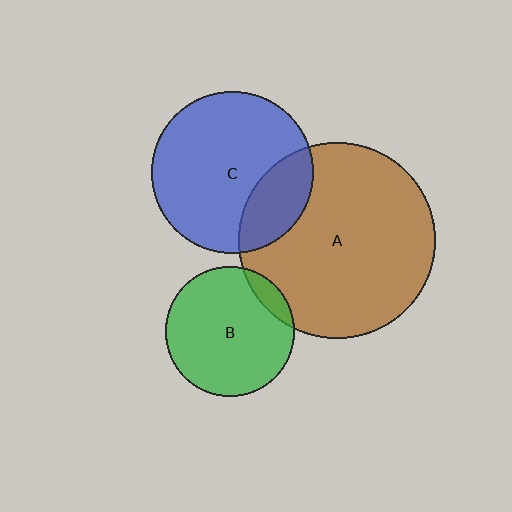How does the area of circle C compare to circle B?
Approximately 1.6 times.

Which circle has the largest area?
Circle A (brown).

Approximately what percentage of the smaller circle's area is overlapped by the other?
Approximately 25%.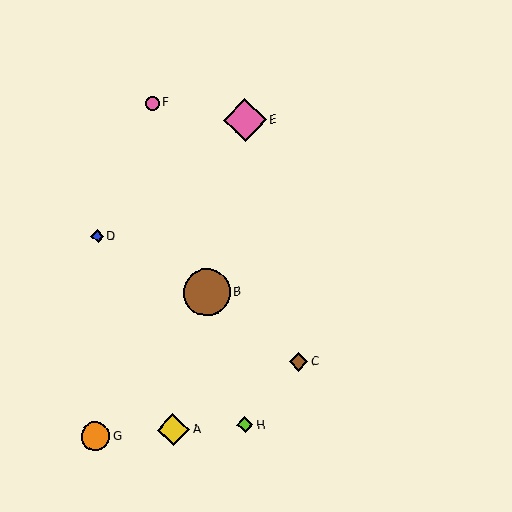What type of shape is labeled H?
Shape H is a lime diamond.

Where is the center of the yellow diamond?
The center of the yellow diamond is at (173, 429).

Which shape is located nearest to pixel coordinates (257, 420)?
The lime diamond (labeled H) at (245, 425) is nearest to that location.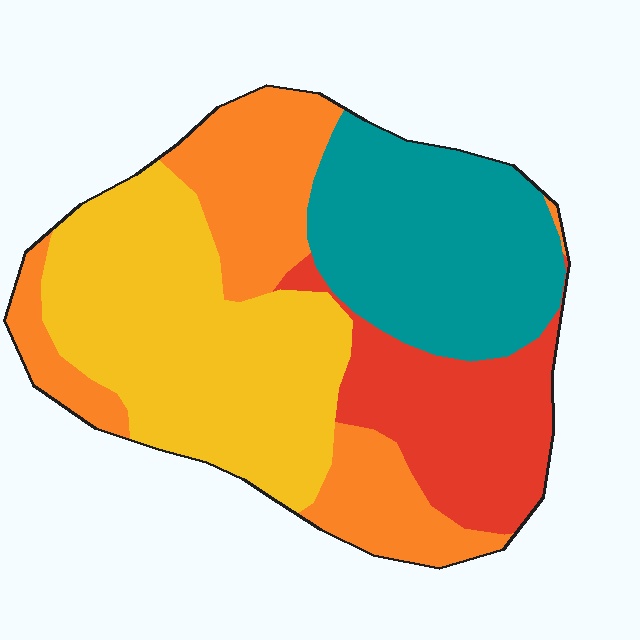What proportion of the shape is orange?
Orange covers roughly 25% of the shape.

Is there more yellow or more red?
Yellow.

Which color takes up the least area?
Red, at roughly 15%.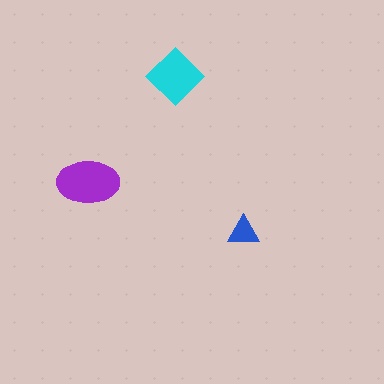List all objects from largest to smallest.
The purple ellipse, the cyan diamond, the blue triangle.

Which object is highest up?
The cyan diamond is topmost.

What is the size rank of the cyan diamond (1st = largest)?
2nd.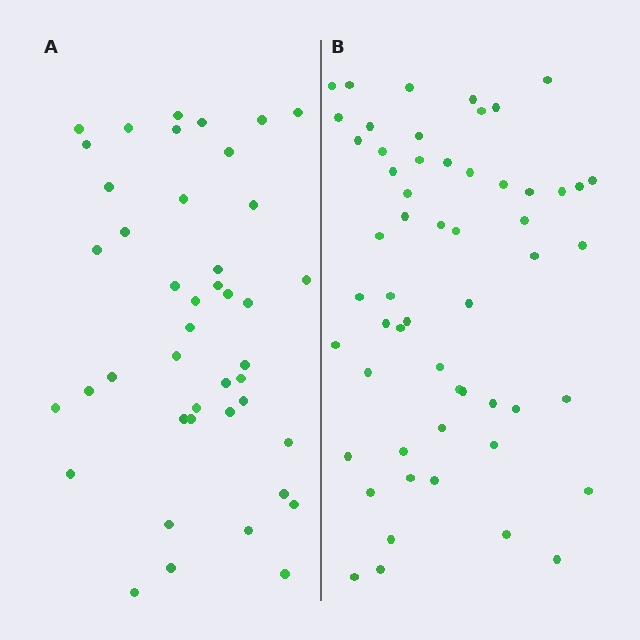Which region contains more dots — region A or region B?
Region B (the right region) has more dots.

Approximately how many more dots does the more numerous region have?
Region B has approximately 15 more dots than region A.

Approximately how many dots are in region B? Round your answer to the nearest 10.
About 60 dots. (The exact count is 56, which rounds to 60.)